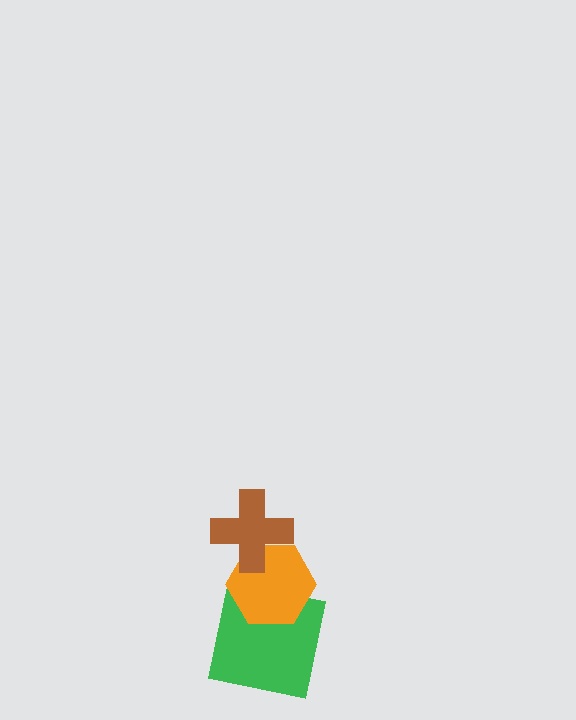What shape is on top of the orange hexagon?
The brown cross is on top of the orange hexagon.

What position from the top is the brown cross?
The brown cross is 1st from the top.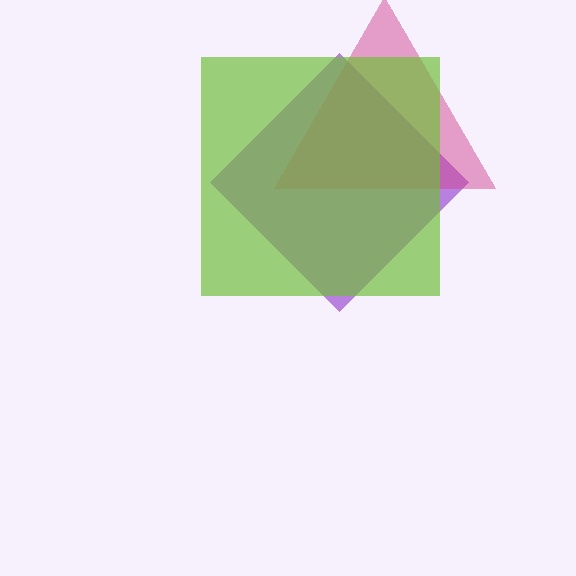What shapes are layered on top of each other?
The layered shapes are: a purple diamond, a magenta triangle, a lime square.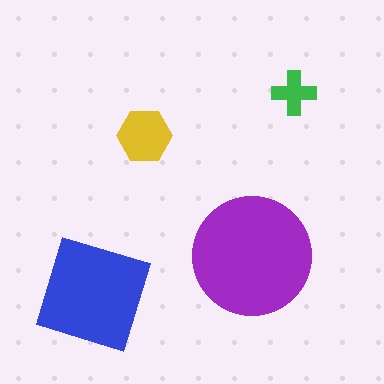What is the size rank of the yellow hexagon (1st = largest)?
3rd.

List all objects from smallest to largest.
The green cross, the yellow hexagon, the blue diamond, the purple circle.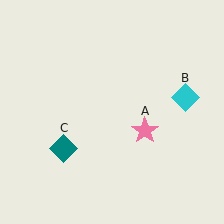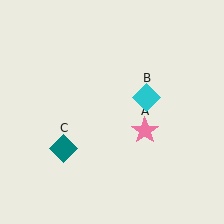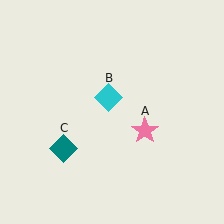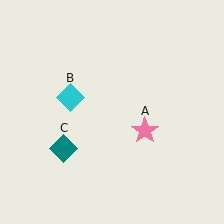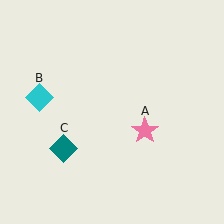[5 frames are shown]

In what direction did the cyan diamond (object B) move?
The cyan diamond (object B) moved left.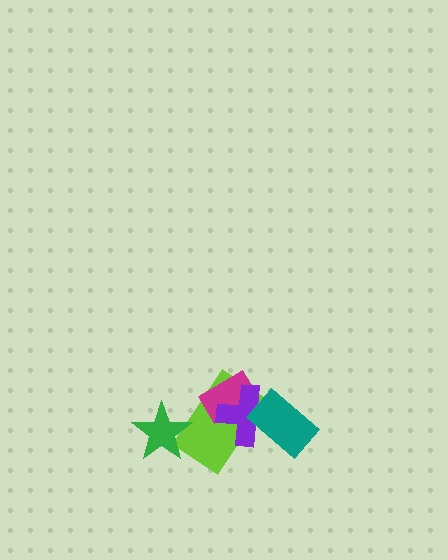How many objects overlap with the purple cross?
3 objects overlap with the purple cross.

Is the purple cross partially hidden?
Yes, it is partially covered by another shape.